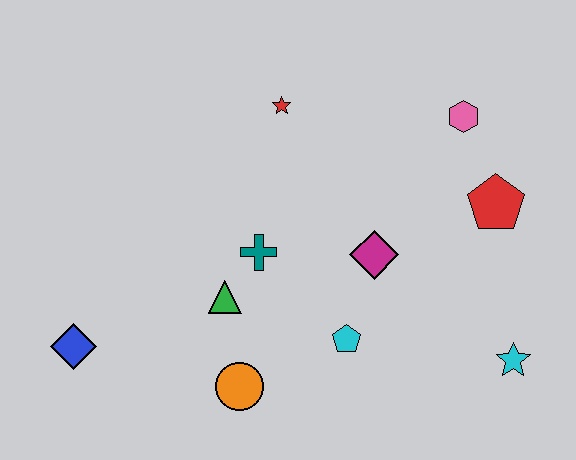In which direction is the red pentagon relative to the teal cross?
The red pentagon is to the right of the teal cross.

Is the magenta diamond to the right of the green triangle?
Yes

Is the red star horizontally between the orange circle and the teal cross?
No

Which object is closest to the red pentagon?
The pink hexagon is closest to the red pentagon.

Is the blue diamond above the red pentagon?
No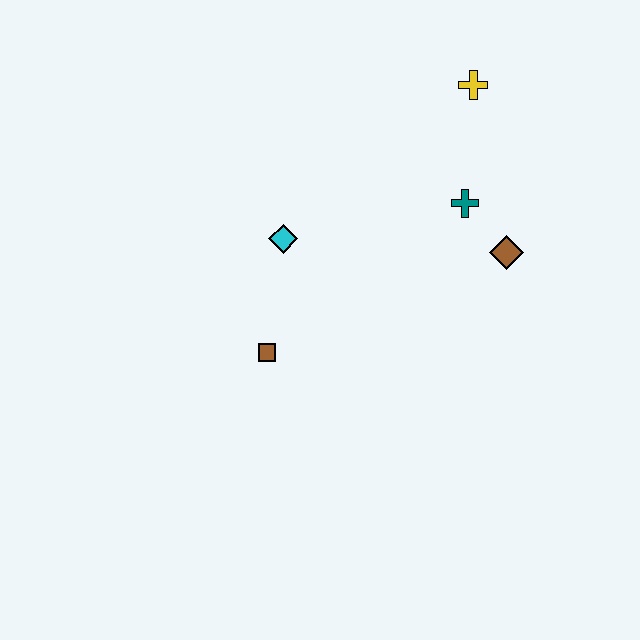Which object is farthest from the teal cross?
The brown square is farthest from the teal cross.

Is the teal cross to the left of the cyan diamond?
No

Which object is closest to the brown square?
The cyan diamond is closest to the brown square.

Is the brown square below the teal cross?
Yes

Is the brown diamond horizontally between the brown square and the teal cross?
No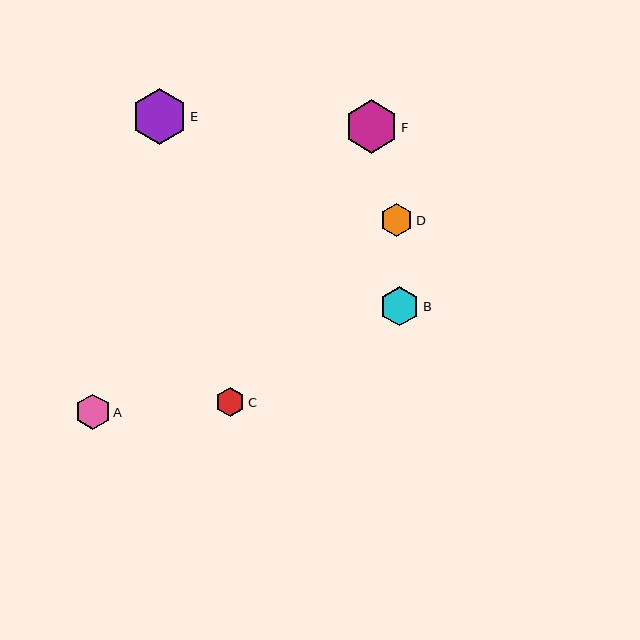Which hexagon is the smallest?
Hexagon C is the smallest with a size of approximately 29 pixels.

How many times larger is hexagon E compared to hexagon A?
Hexagon E is approximately 1.6 times the size of hexagon A.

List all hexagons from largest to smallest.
From largest to smallest: E, F, B, A, D, C.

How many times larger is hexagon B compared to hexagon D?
Hexagon B is approximately 1.2 times the size of hexagon D.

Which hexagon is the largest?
Hexagon E is the largest with a size of approximately 56 pixels.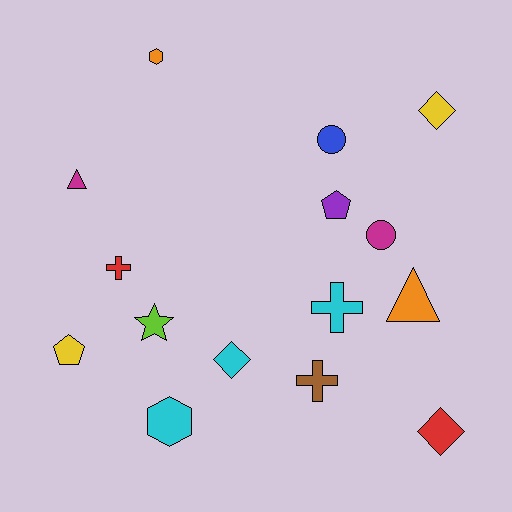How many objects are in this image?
There are 15 objects.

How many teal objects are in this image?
There are no teal objects.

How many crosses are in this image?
There are 3 crosses.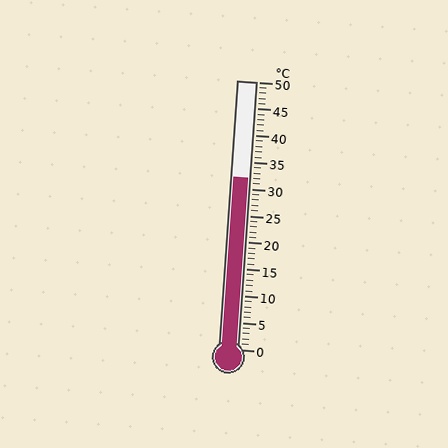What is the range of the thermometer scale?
The thermometer scale ranges from 0°C to 50°C.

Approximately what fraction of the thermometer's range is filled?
The thermometer is filled to approximately 65% of its range.